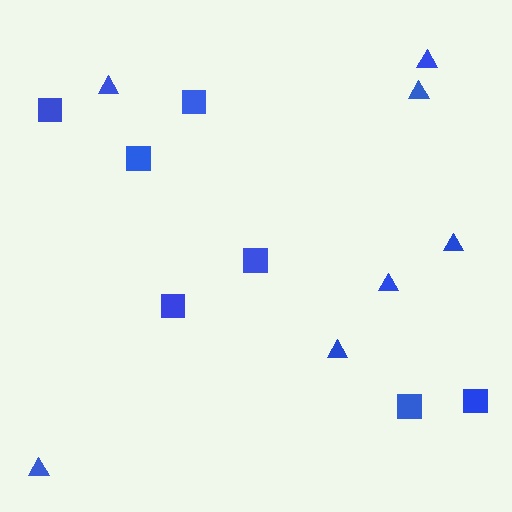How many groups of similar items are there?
There are 2 groups: one group of squares (7) and one group of triangles (7).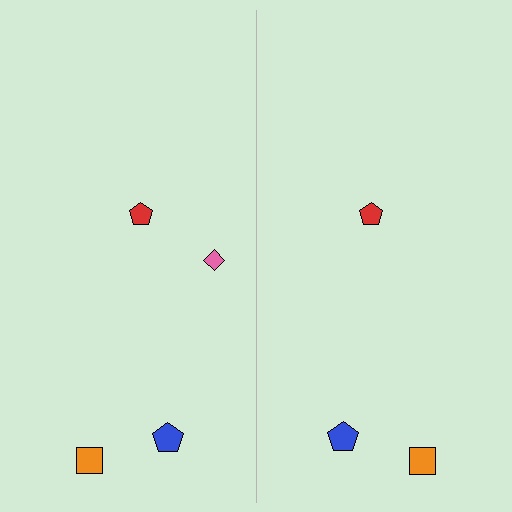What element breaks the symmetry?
A pink diamond is missing from the right side.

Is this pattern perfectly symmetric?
No, the pattern is not perfectly symmetric. A pink diamond is missing from the right side.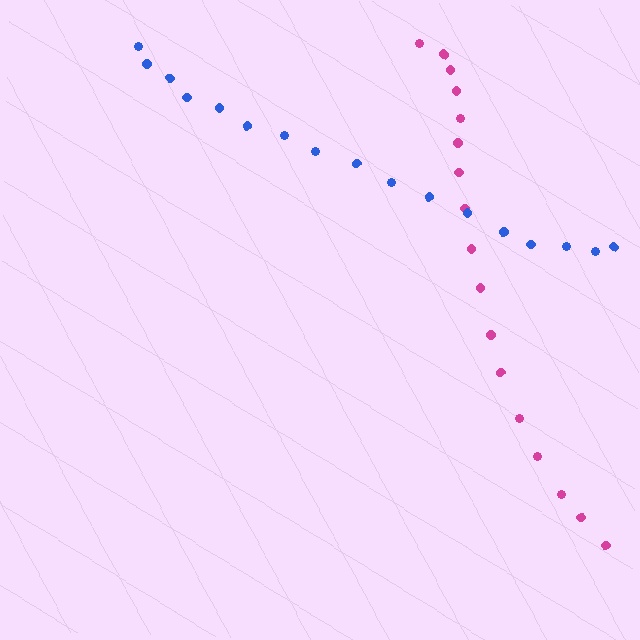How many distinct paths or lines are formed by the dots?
There are 2 distinct paths.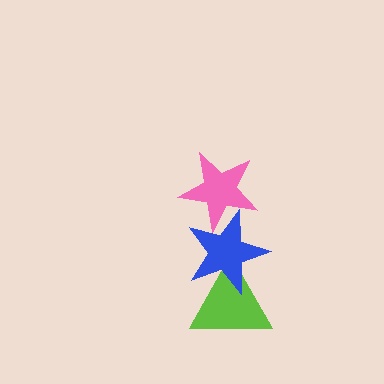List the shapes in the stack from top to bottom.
From top to bottom: the pink star, the blue star, the lime triangle.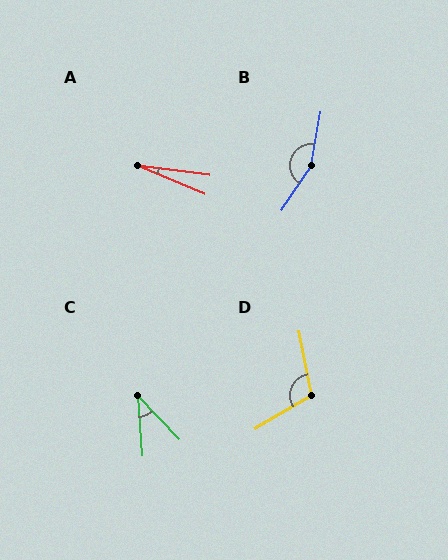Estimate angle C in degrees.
Approximately 40 degrees.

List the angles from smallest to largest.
A (15°), C (40°), D (111°), B (155°).